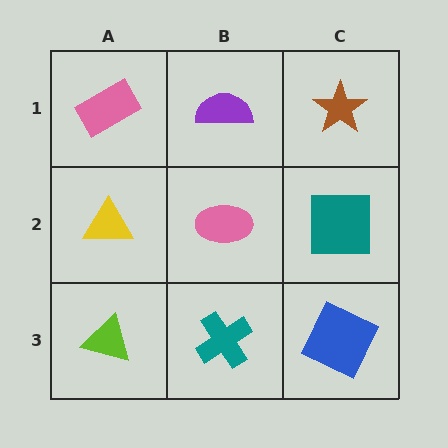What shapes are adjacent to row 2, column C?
A brown star (row 1, column C), a blue square (row 3, column C), a pink ellipse (row 2, column B).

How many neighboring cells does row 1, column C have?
2.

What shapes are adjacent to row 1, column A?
A yellow triangle (row 2, column A), a purple semicircle (row 1, column B).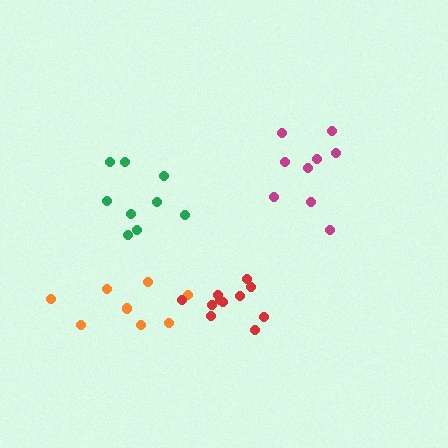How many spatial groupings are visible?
There are 4 spatial groupings.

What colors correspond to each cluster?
The clusters are colored: magenta, orange, red, green.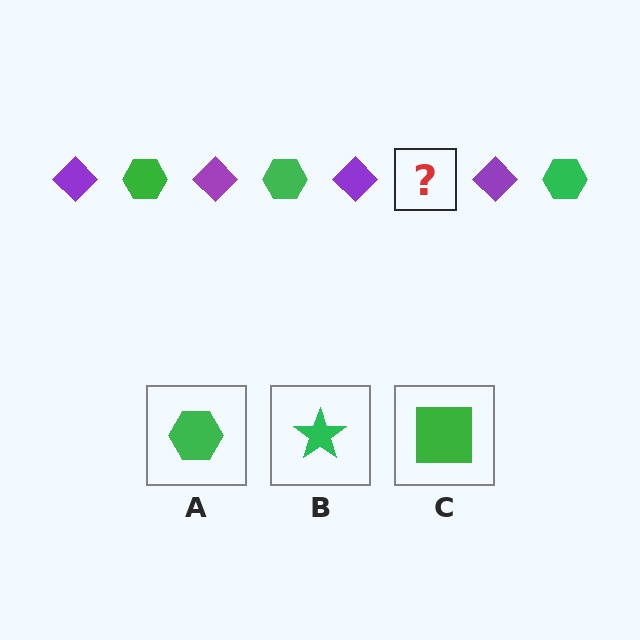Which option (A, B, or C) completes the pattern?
A.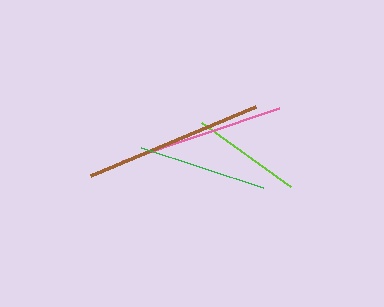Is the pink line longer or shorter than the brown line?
The brown line is longer than the pink line.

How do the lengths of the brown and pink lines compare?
The brown and pink lines are approximately the same length.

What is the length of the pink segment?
The pink segment is approximately 166 pixels long.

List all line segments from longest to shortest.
From longest to shortest: brown, pink, green, lime.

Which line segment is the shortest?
The lime line is the shortest at approximately 110 pixels.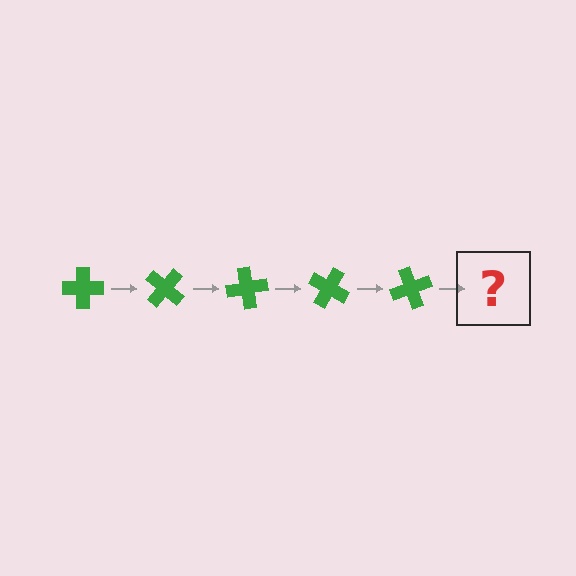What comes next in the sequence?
The next element should be a green cross rotated 200 degrees.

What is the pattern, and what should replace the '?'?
The pattern is that the cross rotates 40 degrees each step. The '?' should be a green cross rotated 200 degrees.